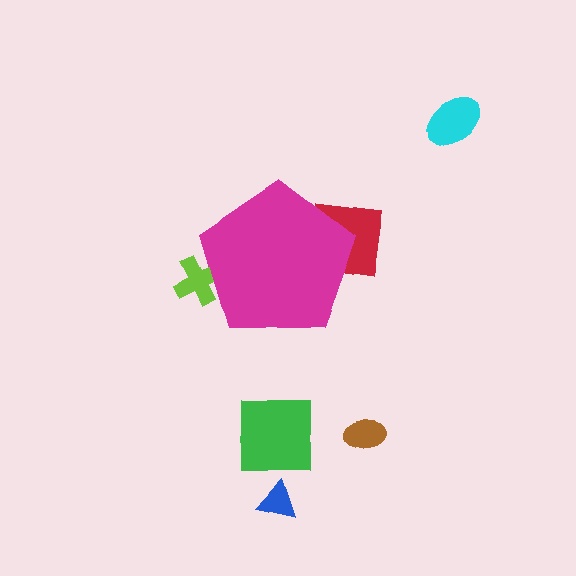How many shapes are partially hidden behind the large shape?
2 shapes are partially hidden.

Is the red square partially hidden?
Yes, the red square is partially hidden behind the magenta pentagon.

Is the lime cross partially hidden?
Yes, the lime cross is partially hidden behind the magenta pentagon.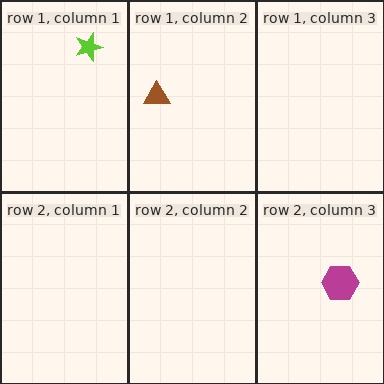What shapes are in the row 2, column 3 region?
The magenta hexagon.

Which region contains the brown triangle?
The row 1, column 2 region.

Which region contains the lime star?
The row 1, column 1 region.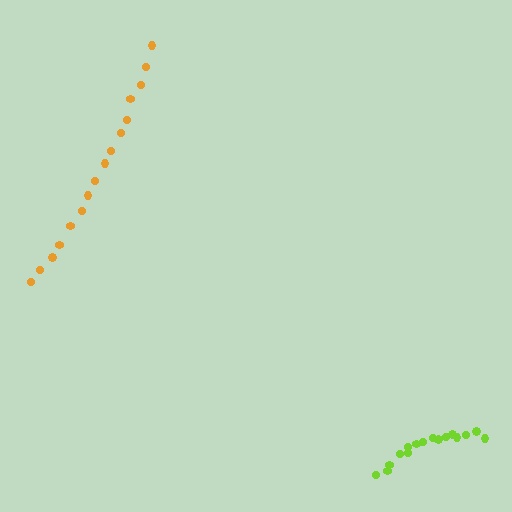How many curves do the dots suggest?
There are 2 distinct paths.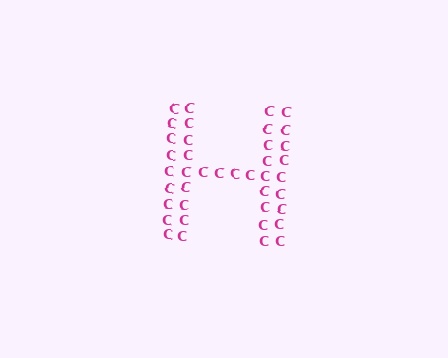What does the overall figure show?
The overall figure shows the letter H.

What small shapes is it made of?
It is made of small letter C's.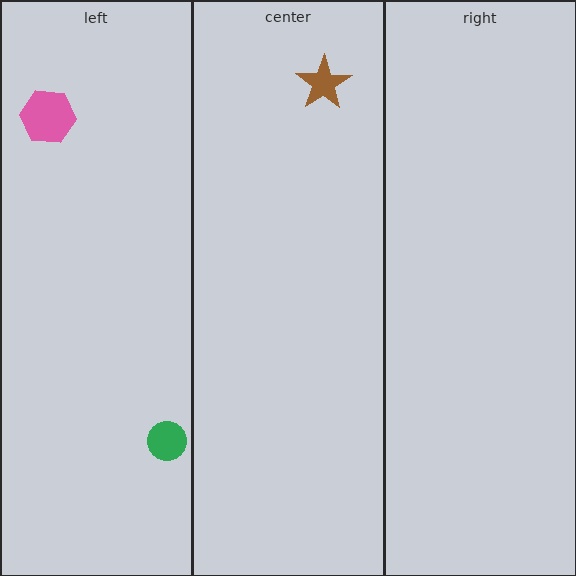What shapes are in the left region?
The pink hexagon, the green circle.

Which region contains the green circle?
The left region.